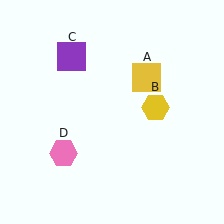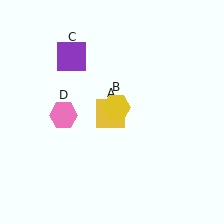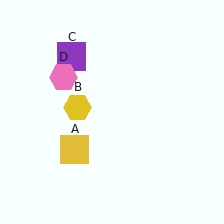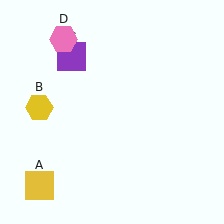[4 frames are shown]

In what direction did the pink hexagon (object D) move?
The pink hexagon (object D) moved up.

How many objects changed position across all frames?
3 objects changed position: yellow square (object A), yellow hexagon (object B), pink hexagon (object D).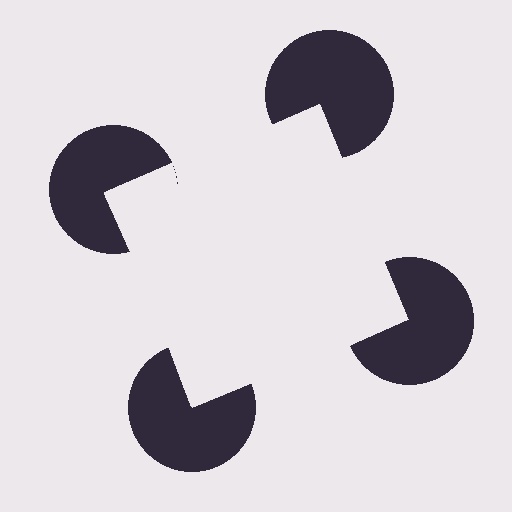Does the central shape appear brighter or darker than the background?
It typically appears slightly brighter than the background, even though no actual brightness change is drawn.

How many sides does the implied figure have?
4 sides.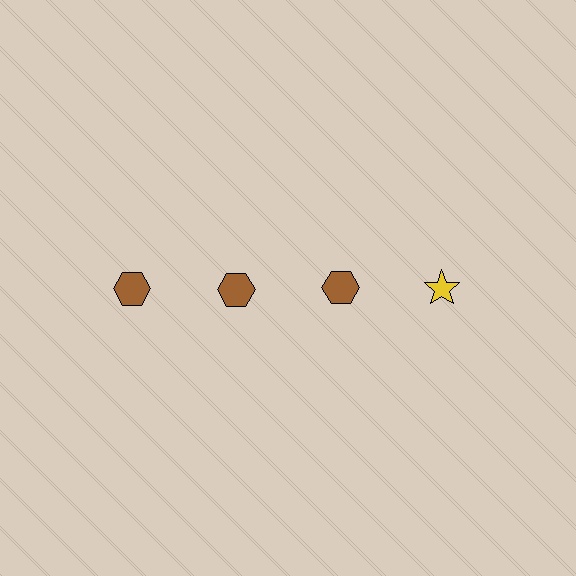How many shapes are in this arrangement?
There are 4 shapes arranged in a grid pattern.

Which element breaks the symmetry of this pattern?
The yellow star in the top row, second from right column breaks the symmetry. All other shapes are brown hexagons.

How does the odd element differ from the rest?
It differs in both color (yellow instead of brown) and shape (star instead of hexagon).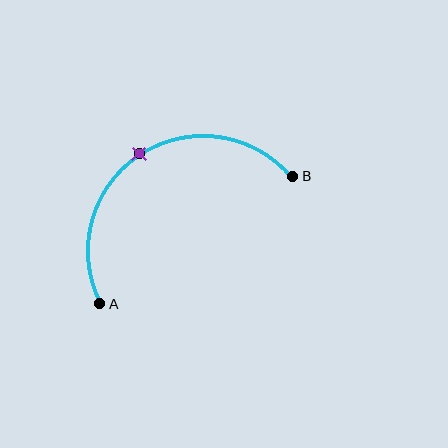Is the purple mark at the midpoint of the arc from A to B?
Yes. The purple mark lies on the arc at equal arc-length from both A and B — it is the arc midpoint.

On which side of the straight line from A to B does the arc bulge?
The arc bulges above the straight line connecting A and B.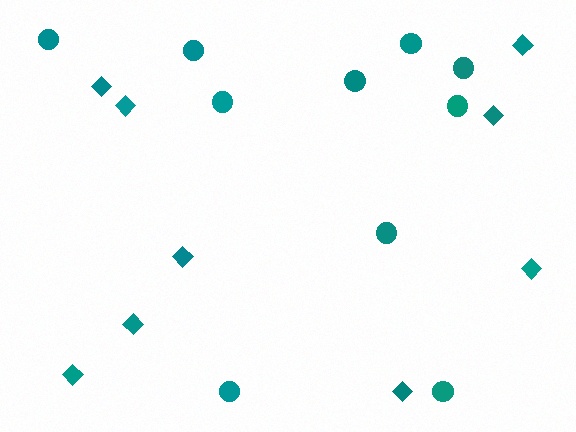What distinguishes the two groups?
There are 2 groups: one group of diamonds (9) and one group of circles (10).